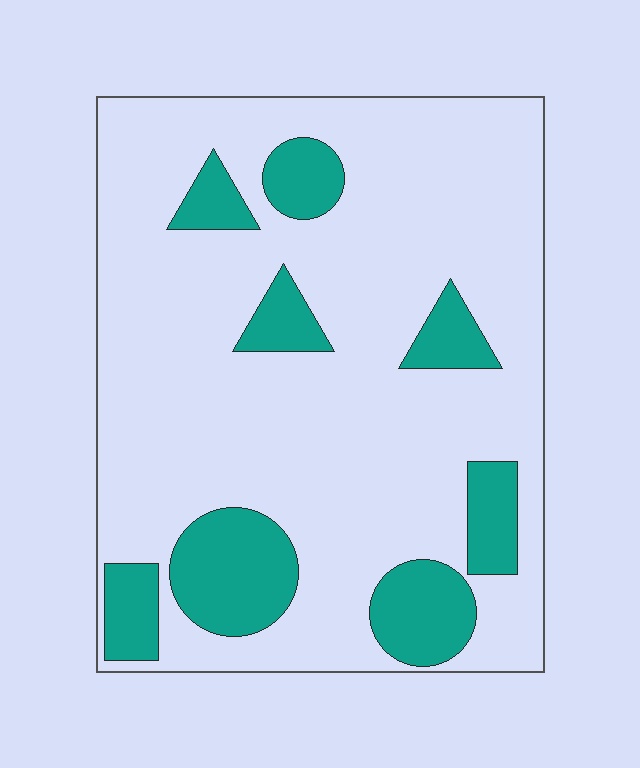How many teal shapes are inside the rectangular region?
8.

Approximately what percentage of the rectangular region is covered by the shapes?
Approximately 20%.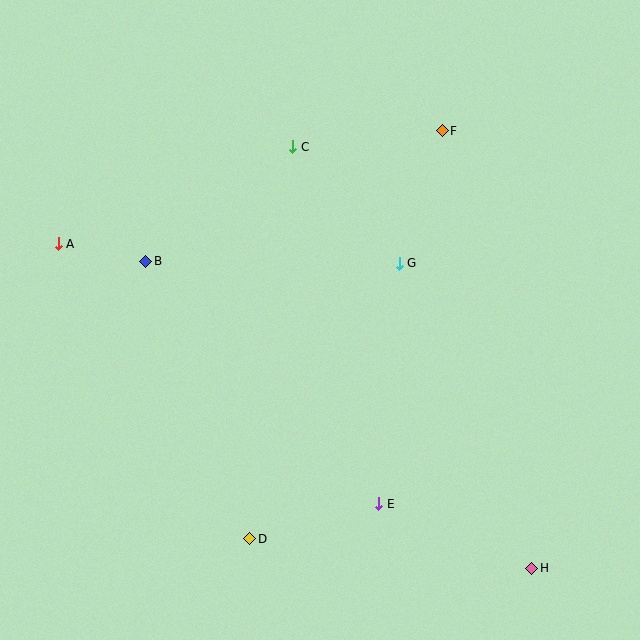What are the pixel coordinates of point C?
Point C is at (293, 147).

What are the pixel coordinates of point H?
Point H is at (532, 568).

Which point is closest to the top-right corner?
Point F is closest to the top-right corner.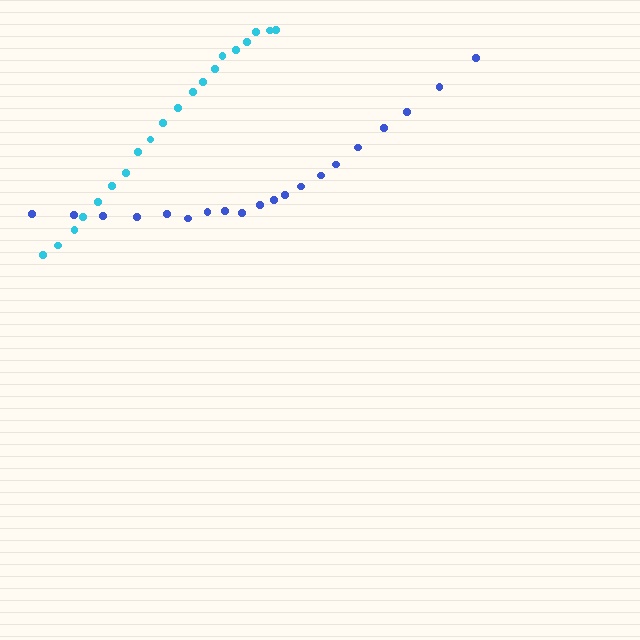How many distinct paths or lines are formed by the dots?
There are 2 distinct paths.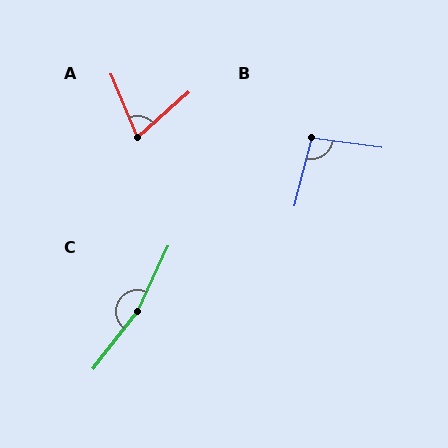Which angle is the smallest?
A, at approximately 71 degrees.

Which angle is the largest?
C, at approximately 167 degrees.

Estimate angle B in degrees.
Approximately 96 degrees.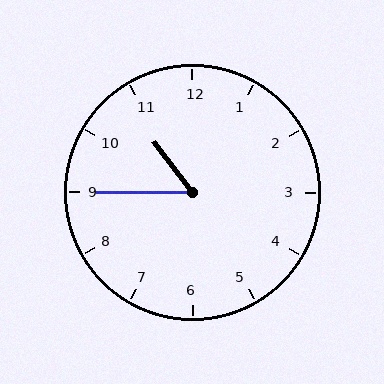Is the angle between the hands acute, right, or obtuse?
It is acute.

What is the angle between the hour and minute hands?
Approximately 52 degrees.